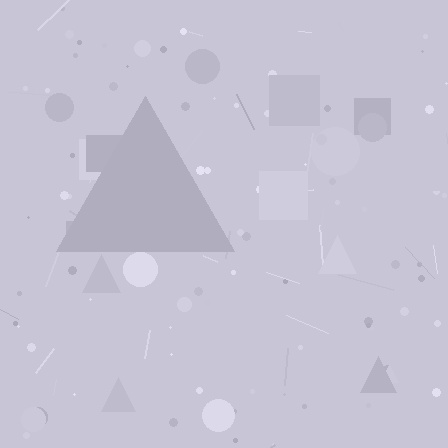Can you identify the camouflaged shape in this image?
The camouflaged shape is a triangle.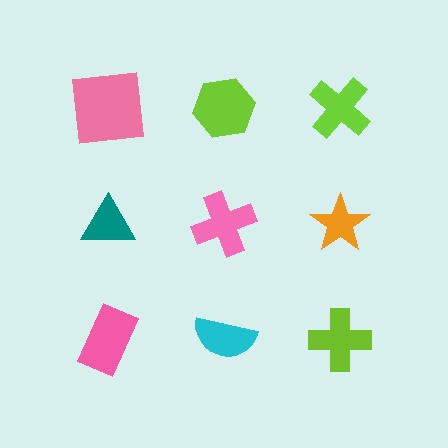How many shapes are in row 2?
3 shapes.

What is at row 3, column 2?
A cyan semicircle.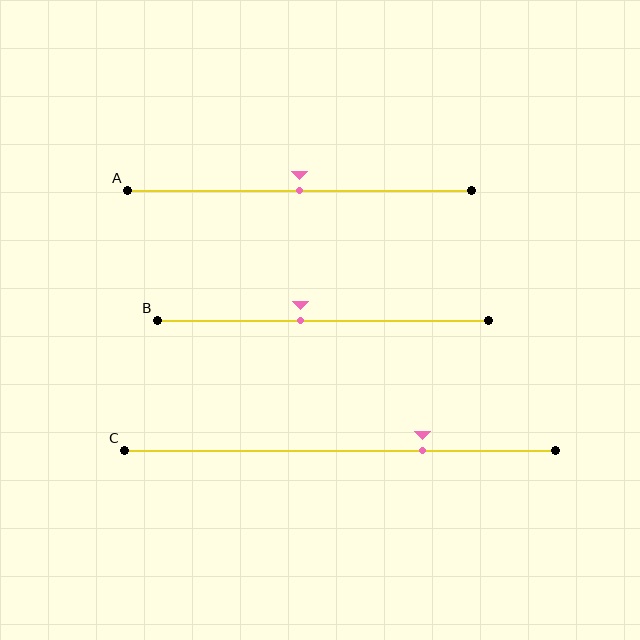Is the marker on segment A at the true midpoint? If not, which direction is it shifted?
Yes, the marker on segment A is at the true midpoint.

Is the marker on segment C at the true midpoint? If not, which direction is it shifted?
No, the marker on segment C is shifted to the right by about 19% of the segment length.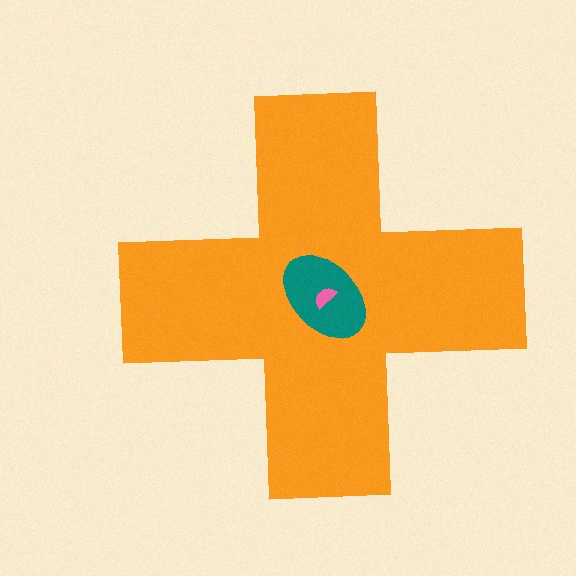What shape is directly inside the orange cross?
The teal ellipse.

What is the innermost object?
The pink semicircle.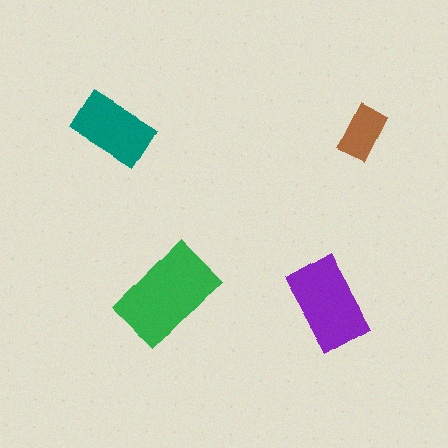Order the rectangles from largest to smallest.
the green one, the purple one, the teal one, the brown one.